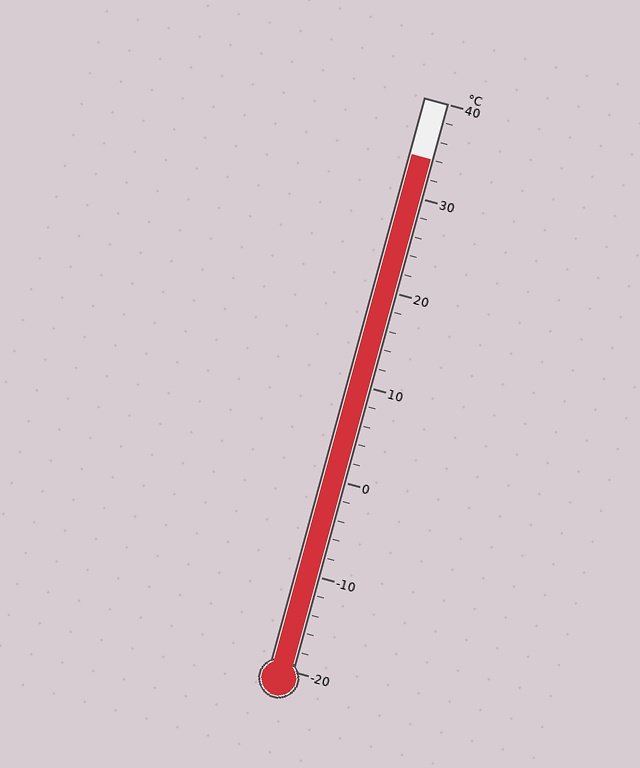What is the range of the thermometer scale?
The thermometer scale ranges from -20°C to 40°C.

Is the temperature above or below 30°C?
The temperature is above 30°C.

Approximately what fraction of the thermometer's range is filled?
The thermometer is filled to approximately 90% of its range.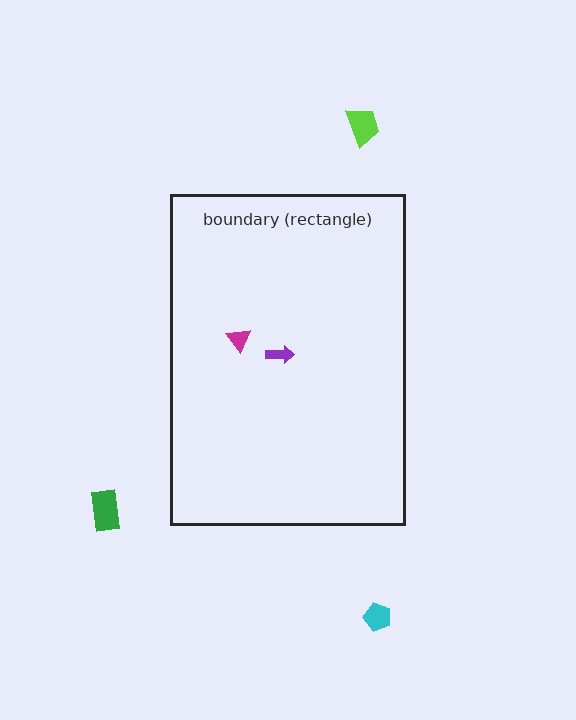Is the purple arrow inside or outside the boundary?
Inside.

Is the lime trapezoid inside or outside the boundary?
Outside.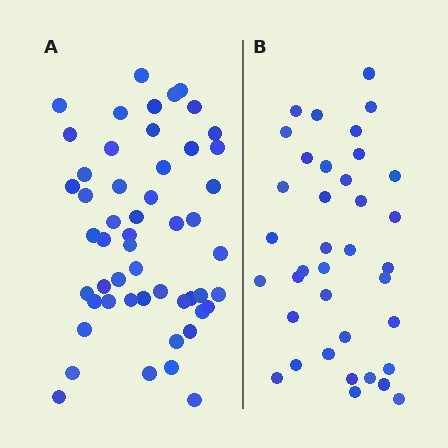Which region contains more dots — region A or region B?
Region A (the left region) has more dots.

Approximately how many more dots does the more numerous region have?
Region A has approximately 15 more dots than region B.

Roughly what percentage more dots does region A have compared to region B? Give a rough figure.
About 40% more.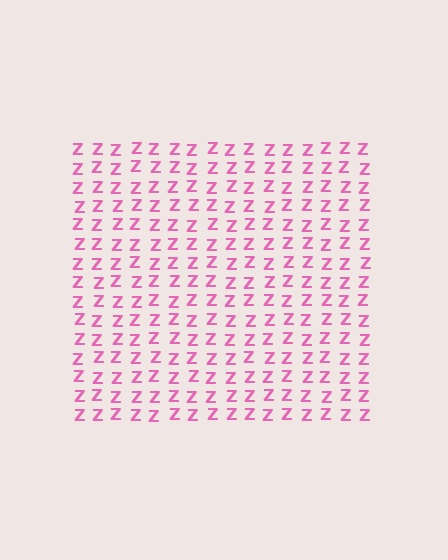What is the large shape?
The large shape is a square.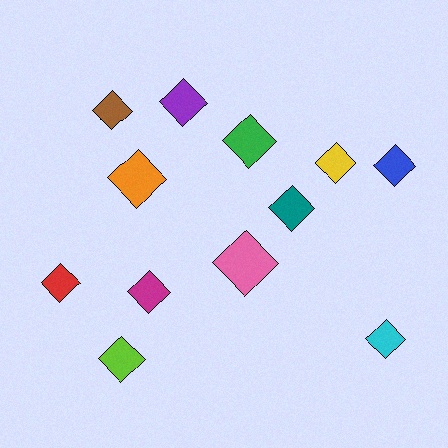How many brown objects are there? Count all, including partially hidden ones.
There is 1 brown object.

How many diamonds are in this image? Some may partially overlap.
There are 12 diamonds.